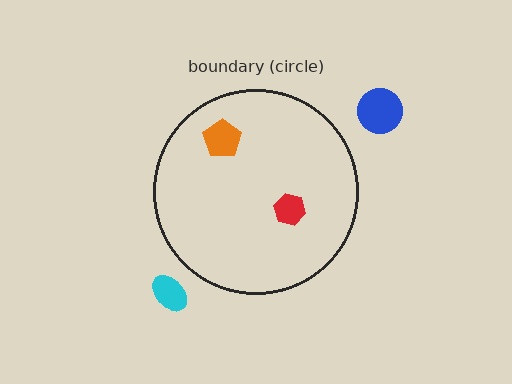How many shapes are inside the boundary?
2 inside, 2 outside.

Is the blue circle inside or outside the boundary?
Outside.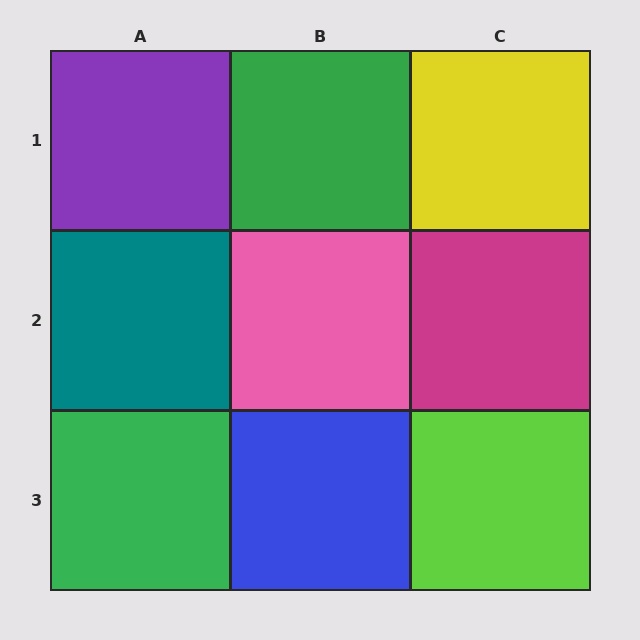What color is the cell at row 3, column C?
Lime.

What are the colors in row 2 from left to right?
Teal, pink, magenta.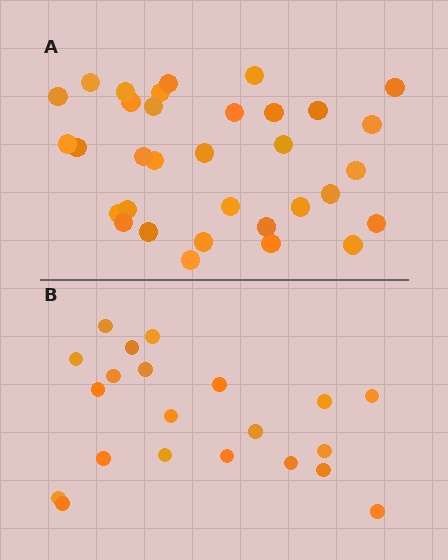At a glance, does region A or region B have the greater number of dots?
Region A (the top region) has more dots.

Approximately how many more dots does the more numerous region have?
Region A has roughly 12 or so more dots than region B.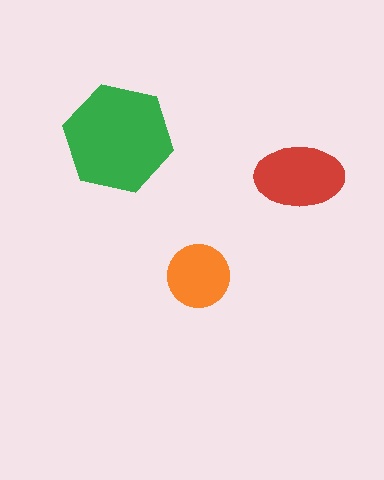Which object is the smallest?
The orange circle.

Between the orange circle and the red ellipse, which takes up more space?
The red ellipse.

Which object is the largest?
The green hexagon.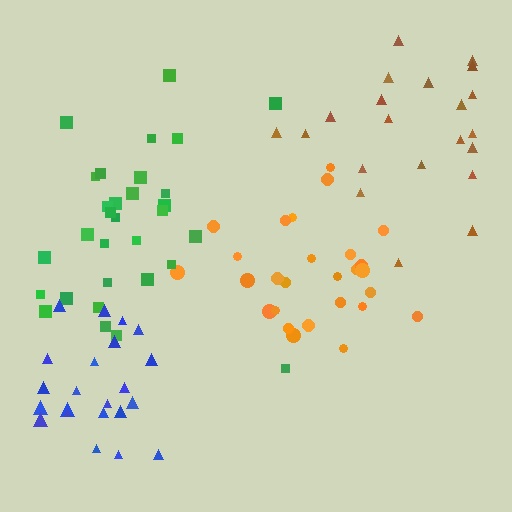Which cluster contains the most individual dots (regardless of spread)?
Green (31).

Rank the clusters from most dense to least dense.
blue, orange, green, brown.